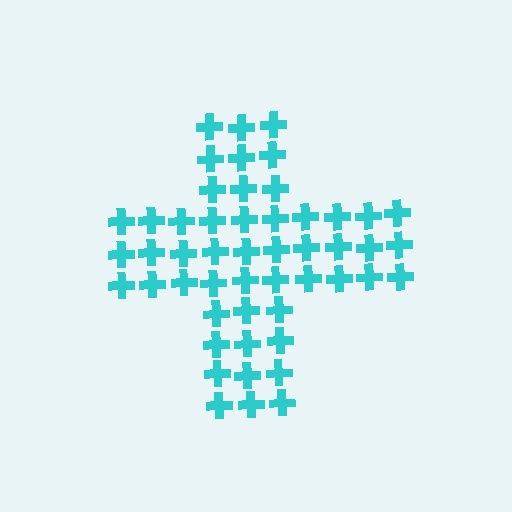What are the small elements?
The small elements are crosses.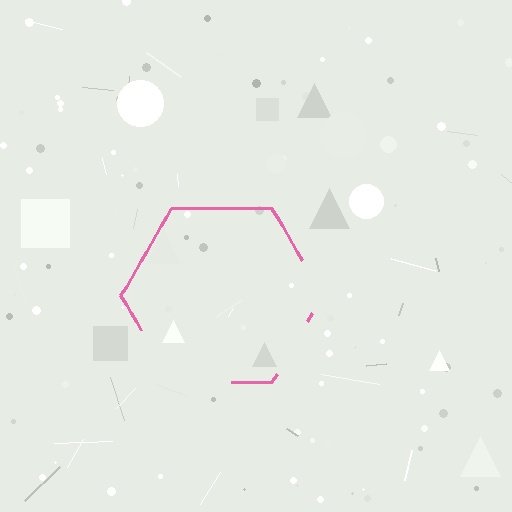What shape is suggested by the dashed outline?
The dashed outline suggests a hexagon.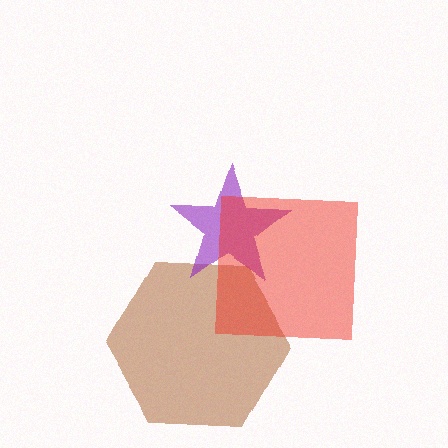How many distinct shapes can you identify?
There are 3 distinct shapes: a brown hexagon, a purple star, a red square.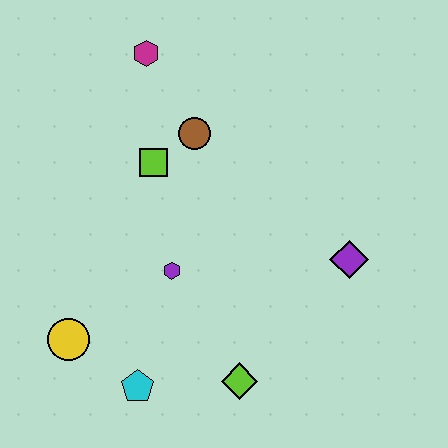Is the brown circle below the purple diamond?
No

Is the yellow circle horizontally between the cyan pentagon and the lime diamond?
No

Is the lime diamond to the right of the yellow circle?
Yes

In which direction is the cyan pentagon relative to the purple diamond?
The cyan pentagon is to the left of the purple diamond.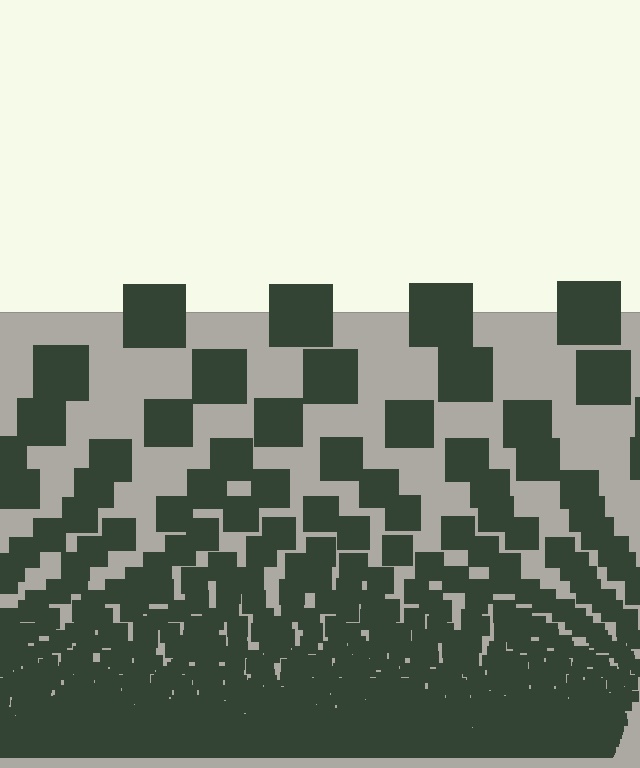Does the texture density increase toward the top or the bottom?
Density increases toward the bottom.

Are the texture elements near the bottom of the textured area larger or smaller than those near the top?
Smaller. The gradient is inverted — elements near the bottom are smaller and denser.